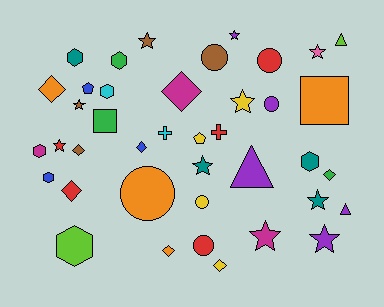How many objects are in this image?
There are 40 objects.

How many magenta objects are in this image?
There are 3 magenta objects.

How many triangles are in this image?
There are 3 triangles.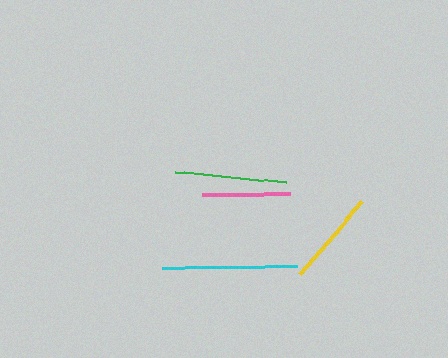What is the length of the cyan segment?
The cyan segment is approximately 135 pixels long.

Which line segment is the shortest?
The pink line is the shortest at approximately 88 pixels.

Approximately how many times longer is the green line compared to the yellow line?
The green line is approximately 1.2 times the length of the yellow line.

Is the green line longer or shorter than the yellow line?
The green line is longer than the yellow line.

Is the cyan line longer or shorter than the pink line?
The cyan line is longer than the pink line.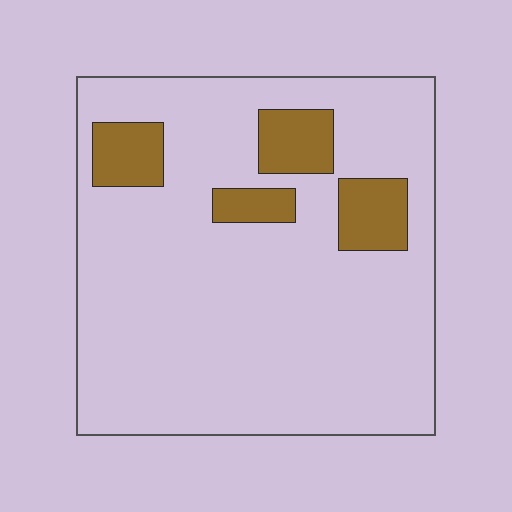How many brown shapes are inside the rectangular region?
4.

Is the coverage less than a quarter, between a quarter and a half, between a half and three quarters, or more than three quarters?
Less than a quarter.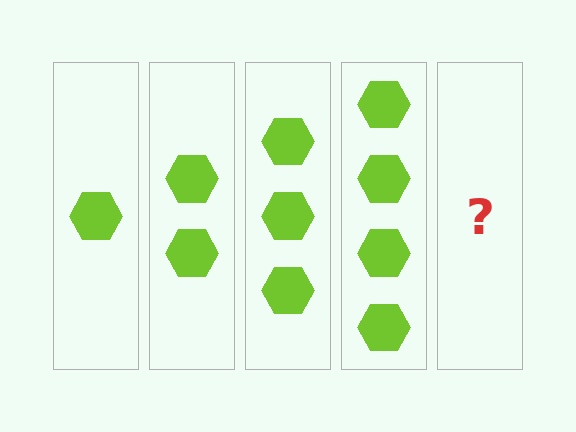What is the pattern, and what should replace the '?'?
The pattern is that each step adds one more hexagon. The '?' should be 5 hexagons.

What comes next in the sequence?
The next element should be 5 hexagons.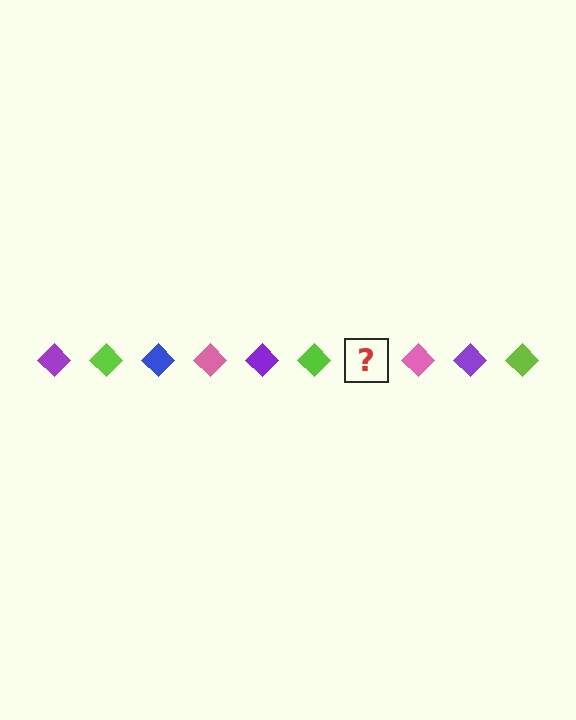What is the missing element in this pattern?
The missing element is a blue diamond.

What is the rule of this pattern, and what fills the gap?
The rule is that the pattern cycles through purple, lime, blue, pink diamonds. The gap should be filled with a blue diamond.